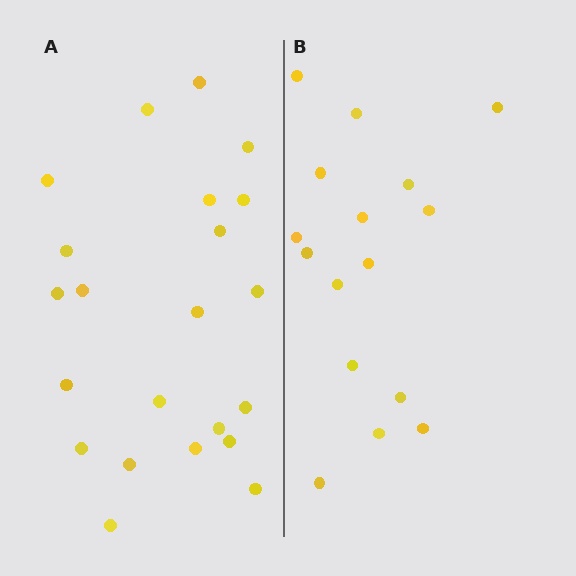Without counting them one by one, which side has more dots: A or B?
Region A (the left region) has more dots.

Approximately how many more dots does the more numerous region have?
Region A has about 6 more dots than region B.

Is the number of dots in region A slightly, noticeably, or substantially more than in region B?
Region A has noticeably more, but not dramatically so. The ratio is roughly 1.4 to 1.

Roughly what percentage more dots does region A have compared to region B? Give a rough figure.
About 40% more.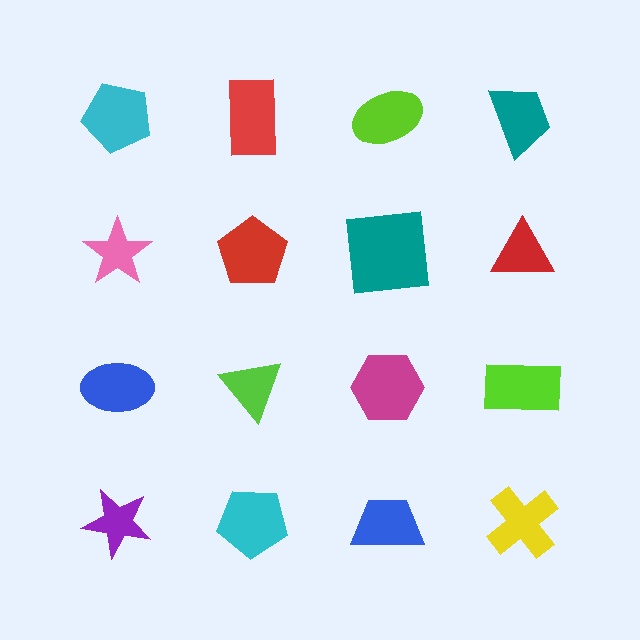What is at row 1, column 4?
A teal trapezoid.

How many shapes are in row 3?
4 shapes.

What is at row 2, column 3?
A teal square.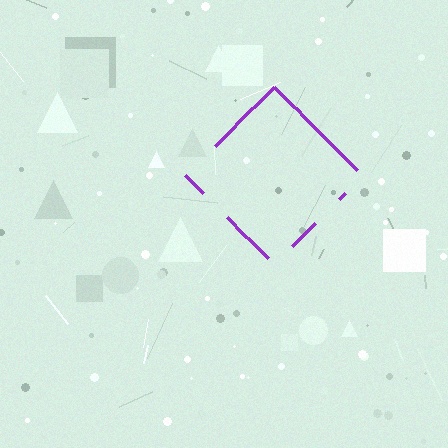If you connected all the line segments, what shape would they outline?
They would outline a diamond.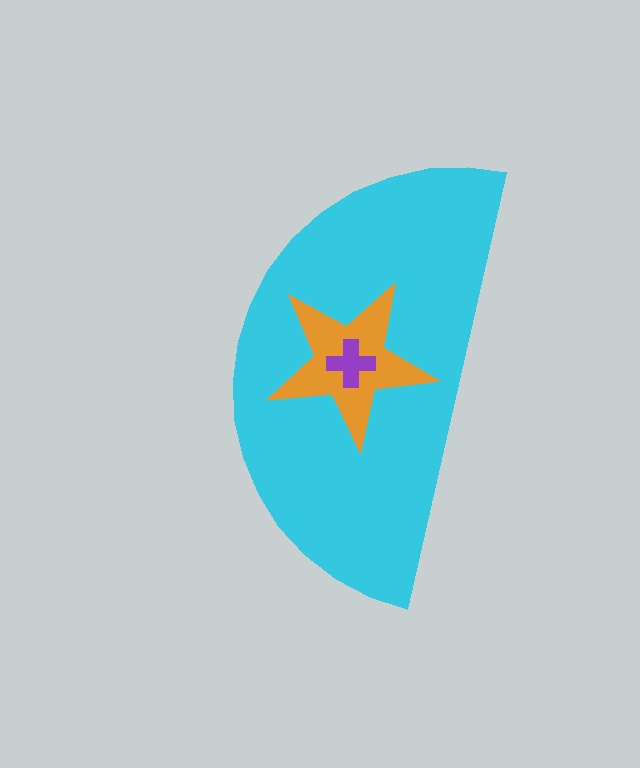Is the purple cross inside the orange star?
Yes.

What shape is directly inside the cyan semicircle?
The orange star.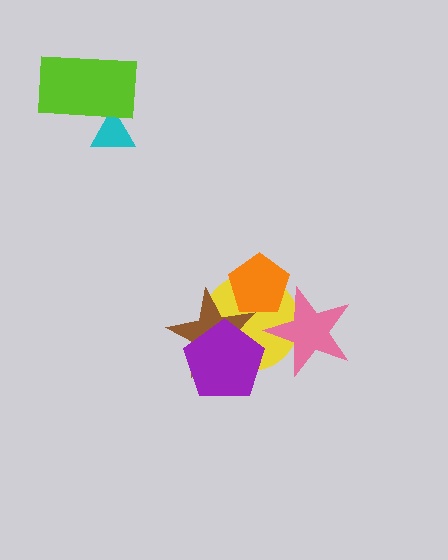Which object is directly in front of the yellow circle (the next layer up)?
The brown star is directly in front of the yellow circle.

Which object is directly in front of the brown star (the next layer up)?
The orange pentagon is directly in front of the brown star.